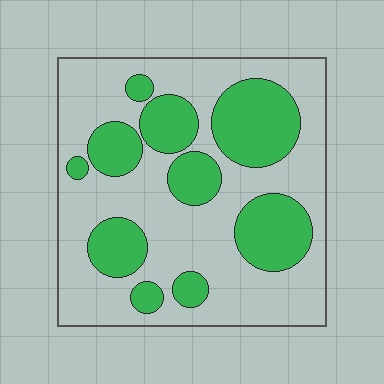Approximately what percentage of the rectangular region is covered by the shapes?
Approximately 35%.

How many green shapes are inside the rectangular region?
10.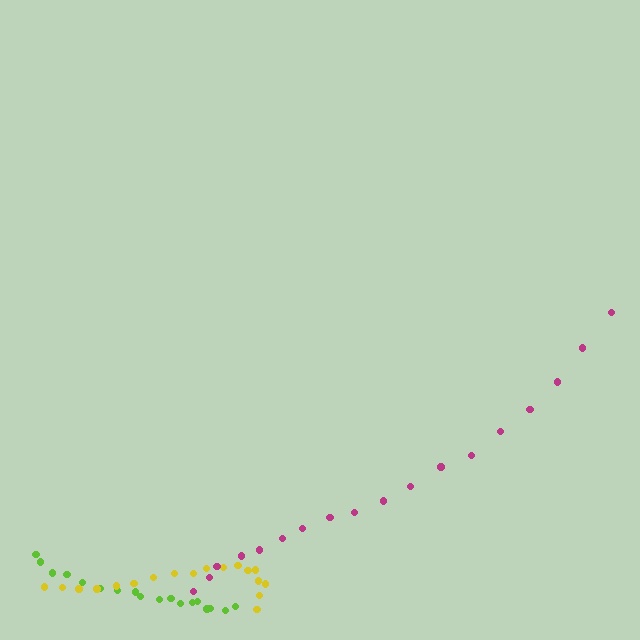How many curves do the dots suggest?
There are 3 distinct paths.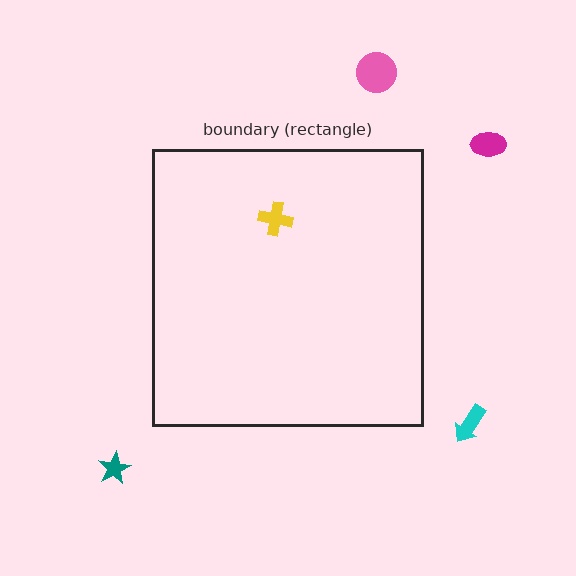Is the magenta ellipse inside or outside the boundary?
Outside.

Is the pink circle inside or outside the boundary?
Outside.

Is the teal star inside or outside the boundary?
Outside.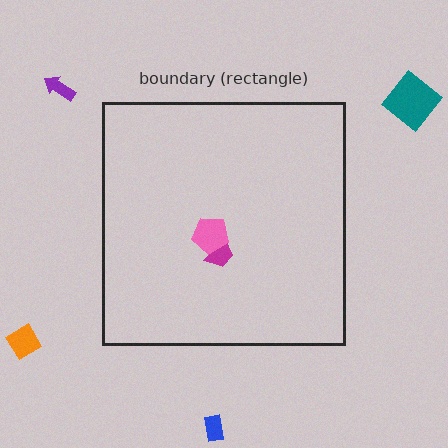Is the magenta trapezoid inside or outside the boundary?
Inside.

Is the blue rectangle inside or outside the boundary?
Outside.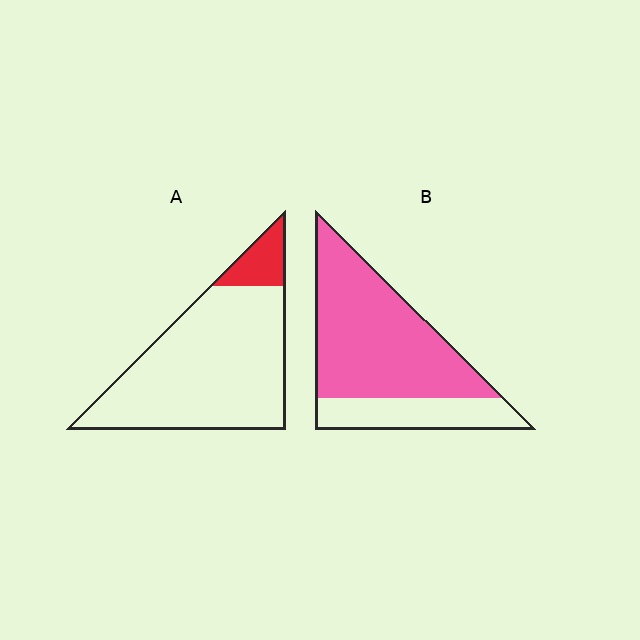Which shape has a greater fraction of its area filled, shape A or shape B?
Shape B.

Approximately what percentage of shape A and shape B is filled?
A is approximately 10% and B is approximately 75%.